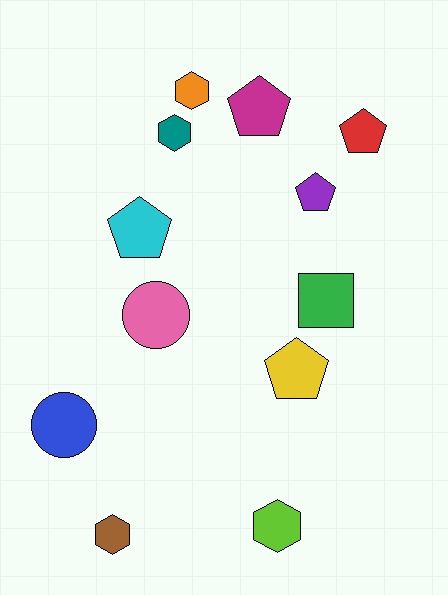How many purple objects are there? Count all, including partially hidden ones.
There is 1 purple object.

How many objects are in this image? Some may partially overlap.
There are 12 objects.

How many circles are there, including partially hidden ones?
There are 2 circles.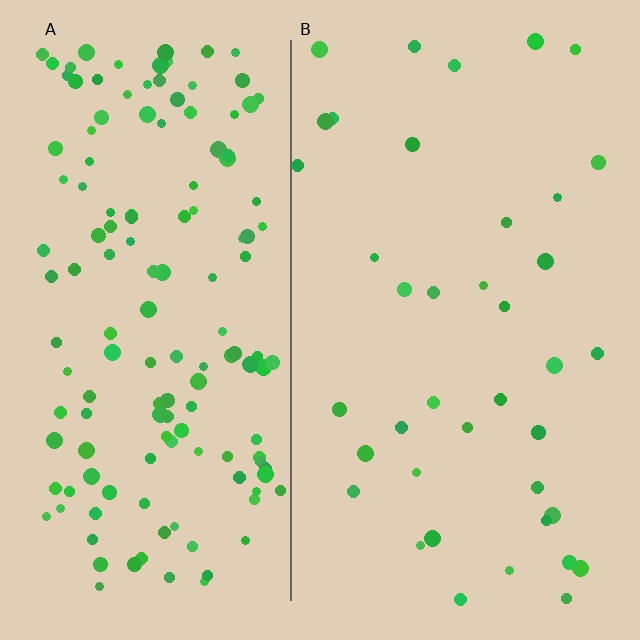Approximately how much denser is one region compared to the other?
Approximately 3.7× — region A over region B.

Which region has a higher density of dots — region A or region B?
A (the left).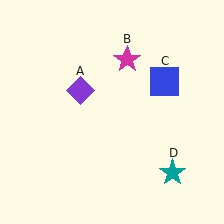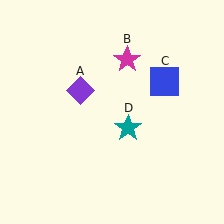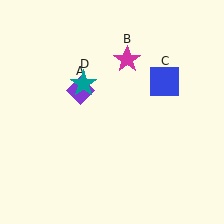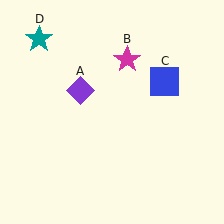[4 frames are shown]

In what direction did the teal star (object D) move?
The teal star (object D) moved up and to the left.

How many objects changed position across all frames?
1 object changed position: teal star (object D).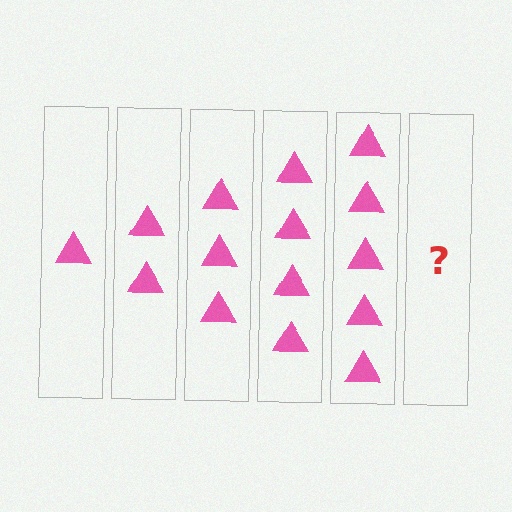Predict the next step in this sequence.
The next step is 6 triangles.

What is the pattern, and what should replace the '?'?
The pattern is that each step adds one more triangle. The '?' should be 6 triangles.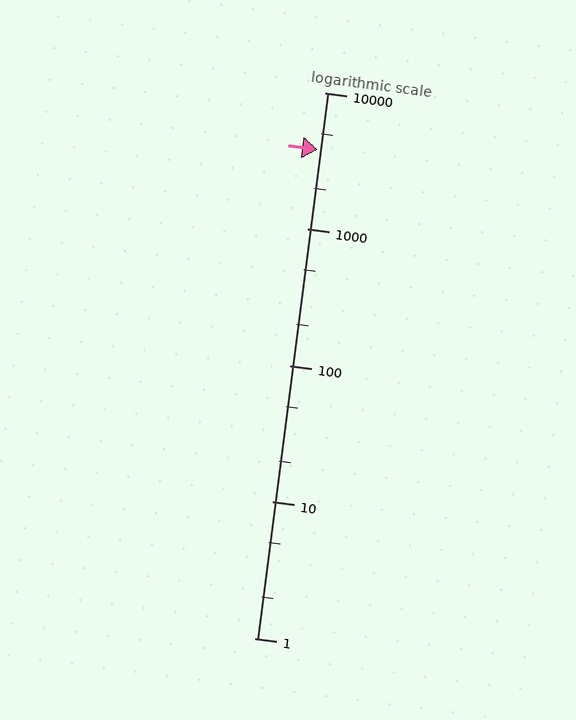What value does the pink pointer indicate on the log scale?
The pointer indicates approximately 3800.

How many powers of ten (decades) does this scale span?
The scale spans 4 decades, from 1 to 10000.